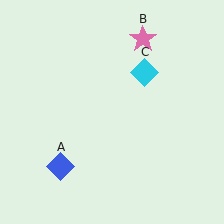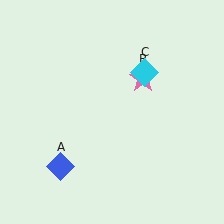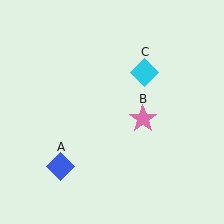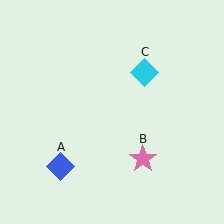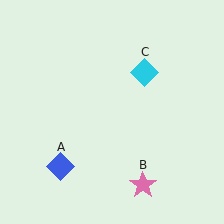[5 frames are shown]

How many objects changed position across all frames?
1 object changed position: pink star (object B).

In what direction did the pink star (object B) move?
The pink star (object B) moved down.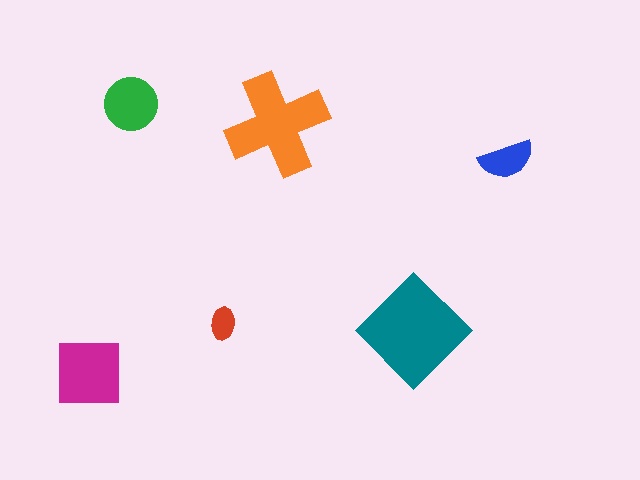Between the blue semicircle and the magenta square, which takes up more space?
The magenta square.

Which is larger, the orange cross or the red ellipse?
The orange cross.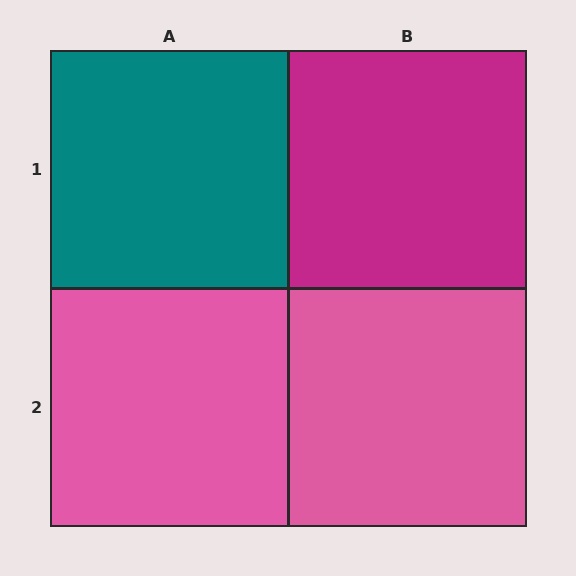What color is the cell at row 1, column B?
Magenta.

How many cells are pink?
2 cells are pink.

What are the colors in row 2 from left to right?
Pink, pink.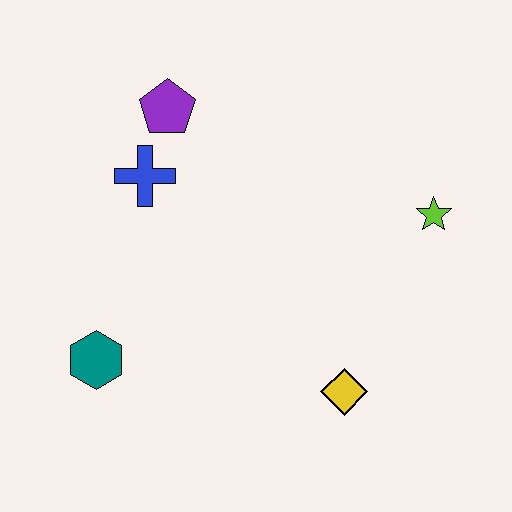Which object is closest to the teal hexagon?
The blue cross is closest to the teal hexagon.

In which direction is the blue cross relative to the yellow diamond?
The blue cross is above the yellow diamond.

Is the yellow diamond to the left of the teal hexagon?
No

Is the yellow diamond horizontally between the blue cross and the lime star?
Yes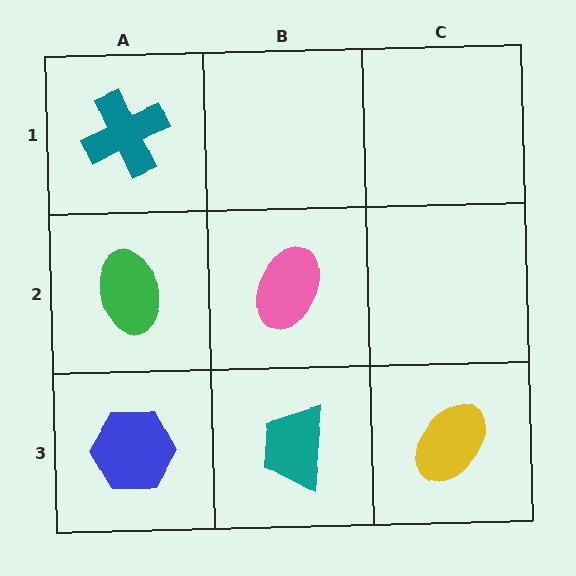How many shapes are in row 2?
2 shapes.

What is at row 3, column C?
A yellow ellipse.